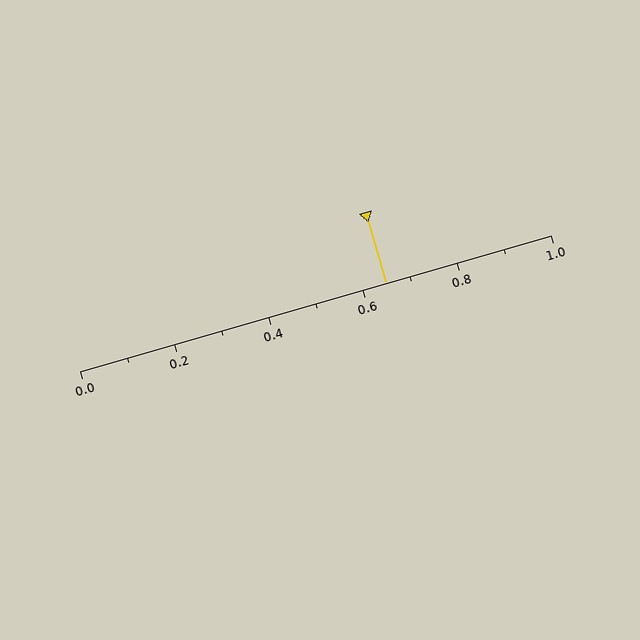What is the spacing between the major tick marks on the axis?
The major ticks are spaced 0.2 apart.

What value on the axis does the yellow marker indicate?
The marker indicates approximately 0.65.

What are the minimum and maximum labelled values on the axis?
The axis runs from 0.0 to 1.0.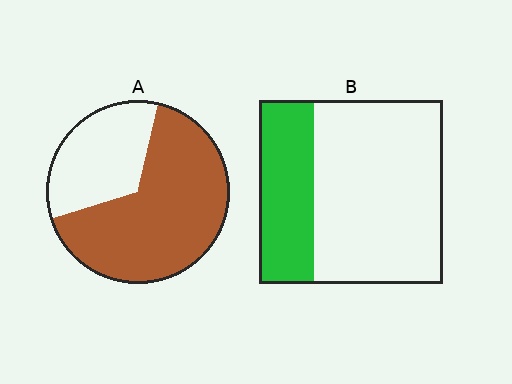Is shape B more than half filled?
No.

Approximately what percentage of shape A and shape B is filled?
A is approximately 65% and B is approximately 30%.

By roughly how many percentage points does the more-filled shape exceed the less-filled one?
By roughly 35 percentage points (A over B).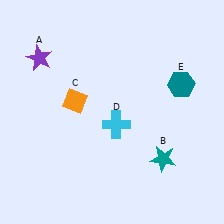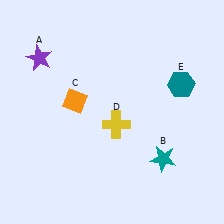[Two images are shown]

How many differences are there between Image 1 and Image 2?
There is 1 difference between the two images.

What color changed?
The cross (D) changed from cyan in Image 1 to yellow in Image 2.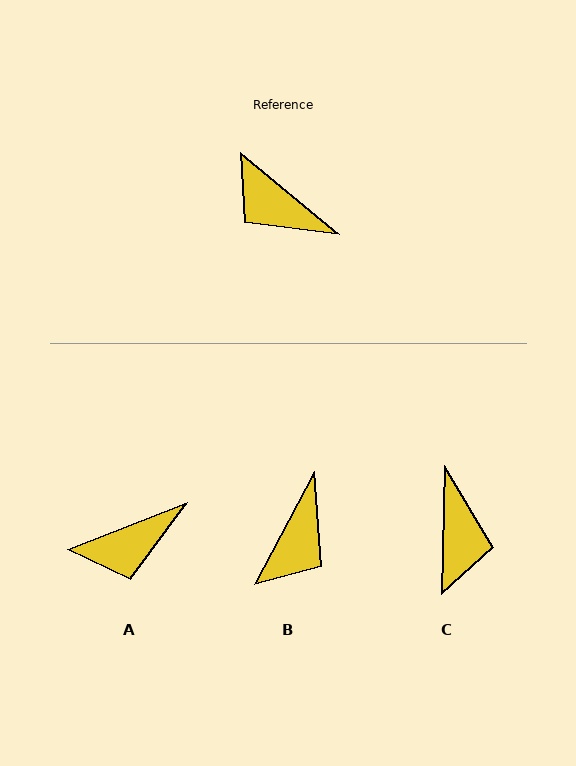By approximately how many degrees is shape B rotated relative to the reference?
Approximately 102 degrees counter-clockwise.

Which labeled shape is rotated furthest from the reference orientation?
C, about 128 degrees away.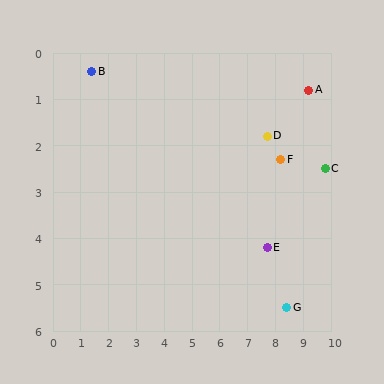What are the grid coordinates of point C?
Point C is at approximately (9.8, 2.5).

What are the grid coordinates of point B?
Point B is at approximately (1.4, 0.4).